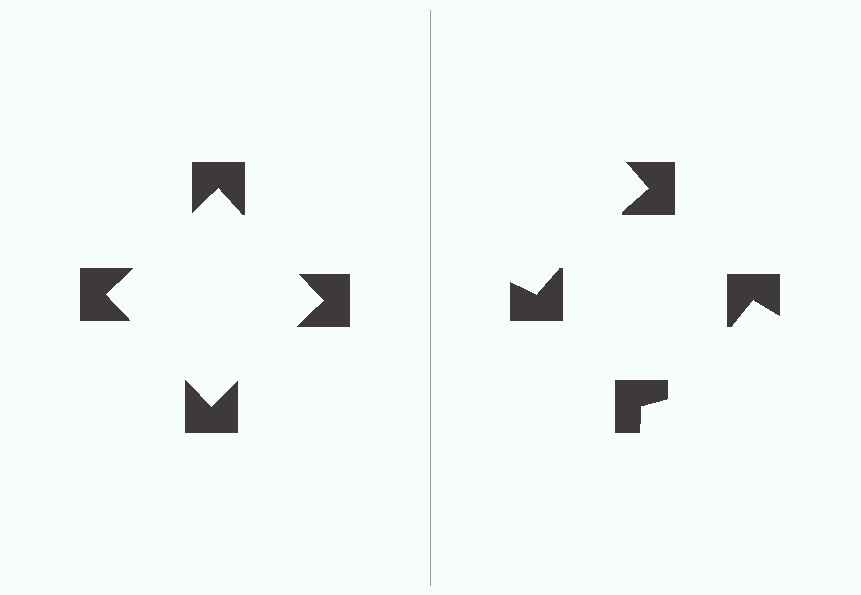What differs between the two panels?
The notched squares are positioned identically on both sides; only the wedge orientations differ. On the left they align to a square; on the right they are misaligned.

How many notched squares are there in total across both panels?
8 — 4 on each side.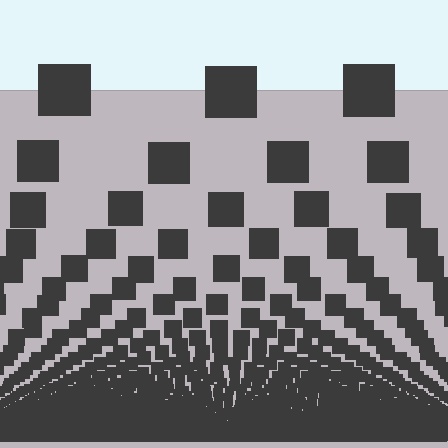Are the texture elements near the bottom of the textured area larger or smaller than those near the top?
Smaller. The gradient is inverted — elements near the bottom are smaller and denser.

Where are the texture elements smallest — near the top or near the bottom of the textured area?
Near the bottom.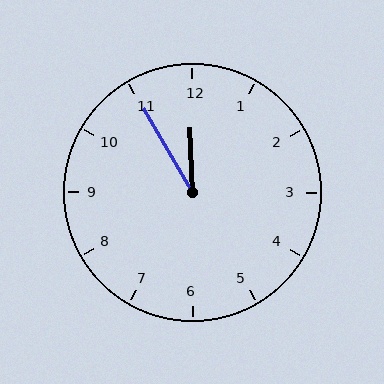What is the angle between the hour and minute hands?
Approximately 28 degrees.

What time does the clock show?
11:55.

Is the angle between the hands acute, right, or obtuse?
It is acute.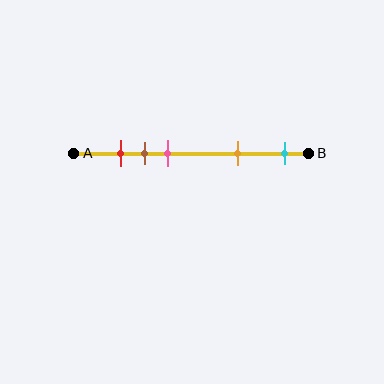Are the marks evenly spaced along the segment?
No, the marks are not evenly spaced.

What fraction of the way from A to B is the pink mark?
The pink mark is approximately 40% (0.4) of the way from A to B.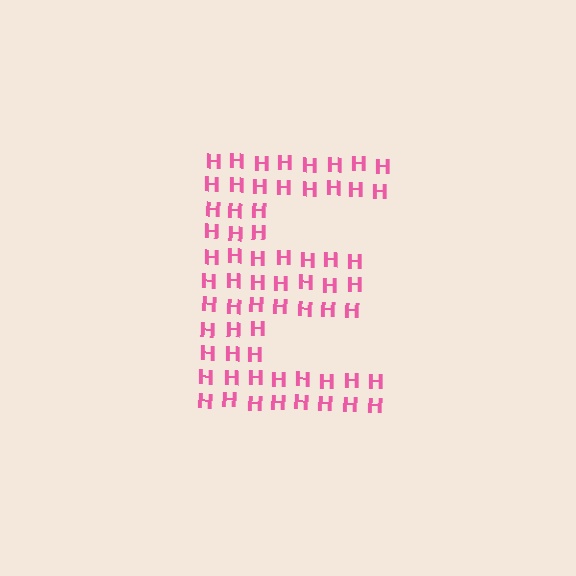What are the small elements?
The small elements are letter H's.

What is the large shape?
The large shape is the letter E.